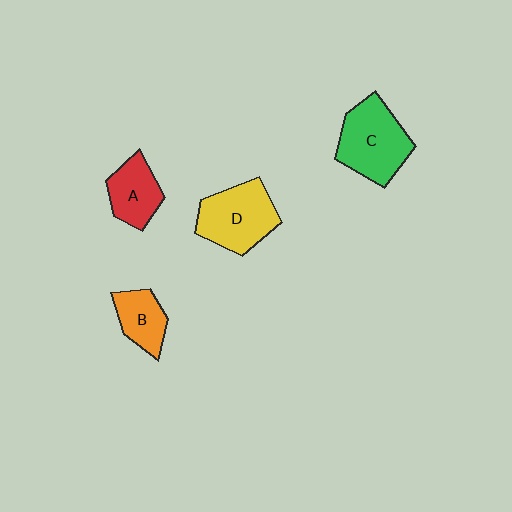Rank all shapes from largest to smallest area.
From largest to smallest: C (green), D (yellow), A (red), B (orange).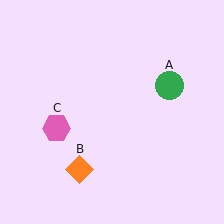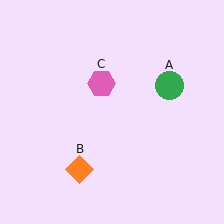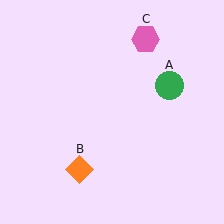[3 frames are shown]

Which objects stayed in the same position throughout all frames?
Green circle (object A) and orange diamond (object B) remained stationary.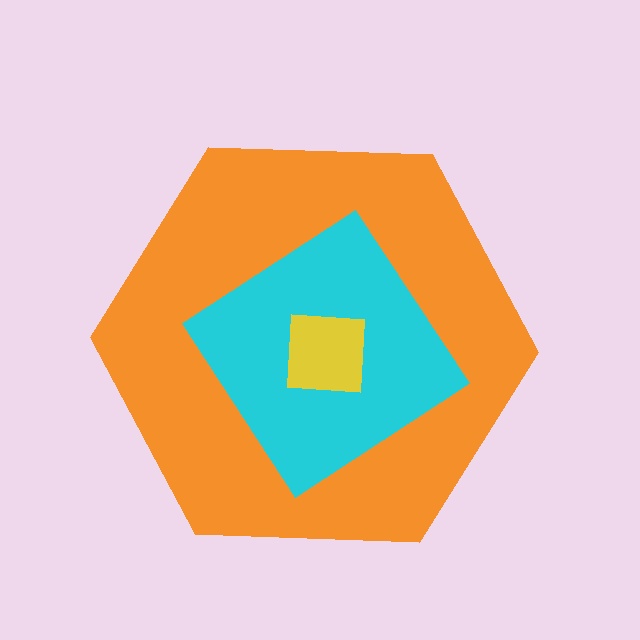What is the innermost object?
The yellow square.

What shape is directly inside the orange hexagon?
The cyan diamond.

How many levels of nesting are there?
3.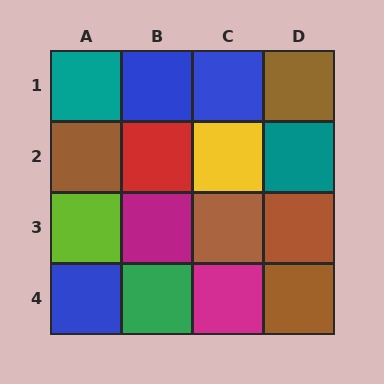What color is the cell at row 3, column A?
Lime.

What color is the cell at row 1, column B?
Blue.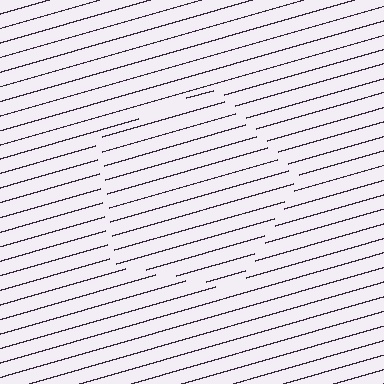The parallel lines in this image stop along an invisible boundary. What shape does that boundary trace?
An illusory pentagon. The interior of the shape contains the same grating, shifted by half a period — the contour is defined by the phase discontinuity where line-ends from the inner and outer gratings abut.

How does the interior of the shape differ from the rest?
The interior of the shape contains the same grating, shifted by half a period — the contour is defined by the phase discontinuity where line-ends from the inner and outer gratings abut.